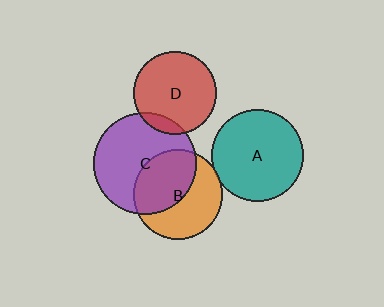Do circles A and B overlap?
Yes.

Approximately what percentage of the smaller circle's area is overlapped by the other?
Approximately 5%.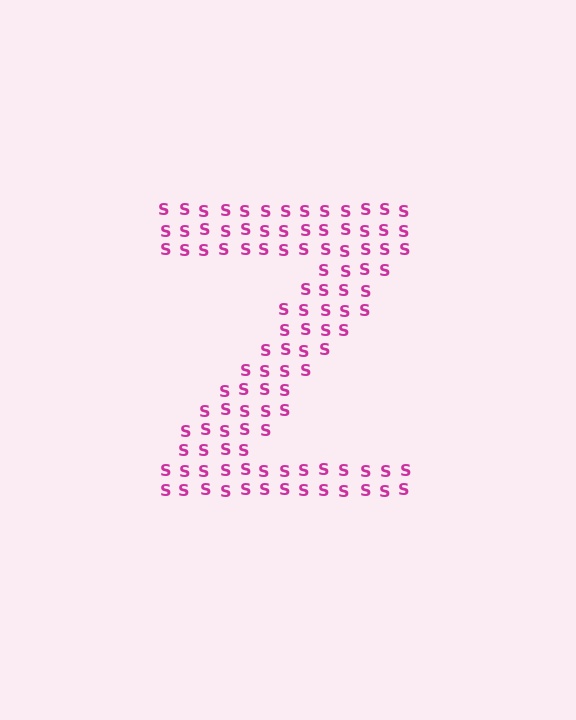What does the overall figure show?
The overall figure shows the letter Z.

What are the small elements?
The small elements are letter S's.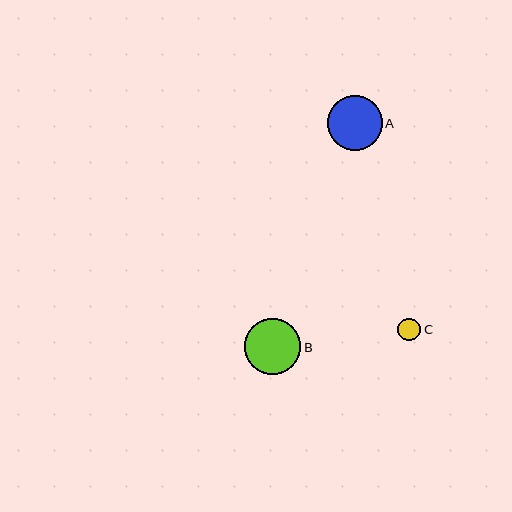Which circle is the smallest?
Circle C is the smallest with a size of approximately 23 pixels.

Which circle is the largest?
Circle B is the largest with a size of approximately 56 pixels.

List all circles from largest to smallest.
From largest to smallest: B, A, C.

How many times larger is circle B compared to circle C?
Circle B is approximately 2.5 times the size of circle C.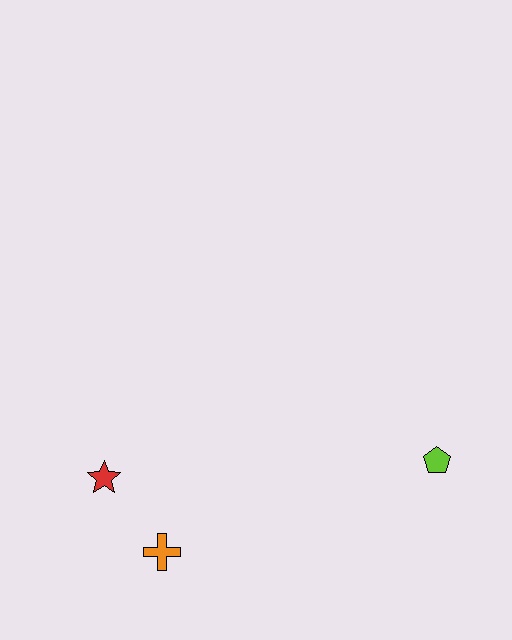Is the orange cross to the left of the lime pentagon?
Yes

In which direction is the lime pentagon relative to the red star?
The lime pentagon is to the right of the red star.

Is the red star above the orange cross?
Yes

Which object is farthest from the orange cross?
The lime pentagon is farthest from the orange cross.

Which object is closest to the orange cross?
The red star is closest to the orange cross.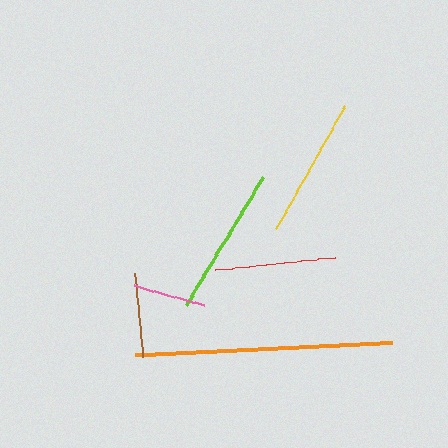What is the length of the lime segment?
The lime segment is approximately 149 pixels long.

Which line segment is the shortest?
The pink line is the shortest at approximately 73 pixels.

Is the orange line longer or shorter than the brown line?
The orange line is longer than the brown line.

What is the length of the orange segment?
The orange segment is approximately 257 pixels long.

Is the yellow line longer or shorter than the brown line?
The yellow line is longer than the brown line.